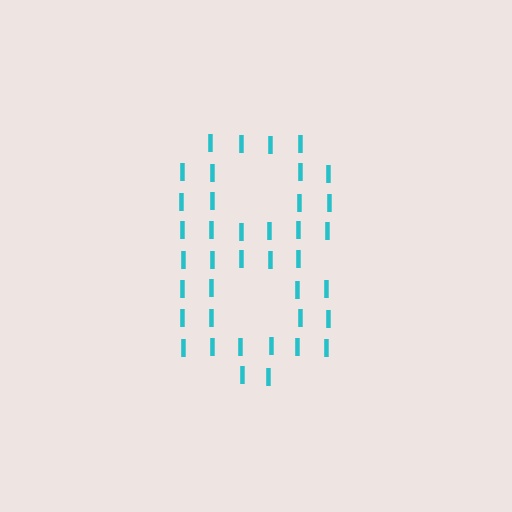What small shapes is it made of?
It is made of small letter I's.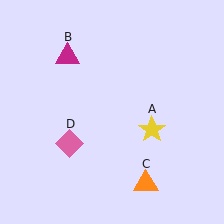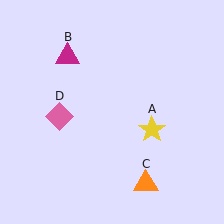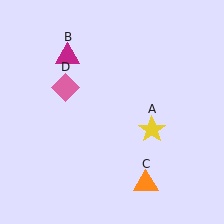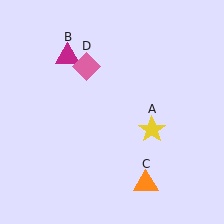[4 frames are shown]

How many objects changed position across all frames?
1 object changed position: pink diamond (object D).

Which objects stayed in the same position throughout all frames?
Yellow star (object A) and magenta triangle (object B) and orange triangle (object C) remained stationary.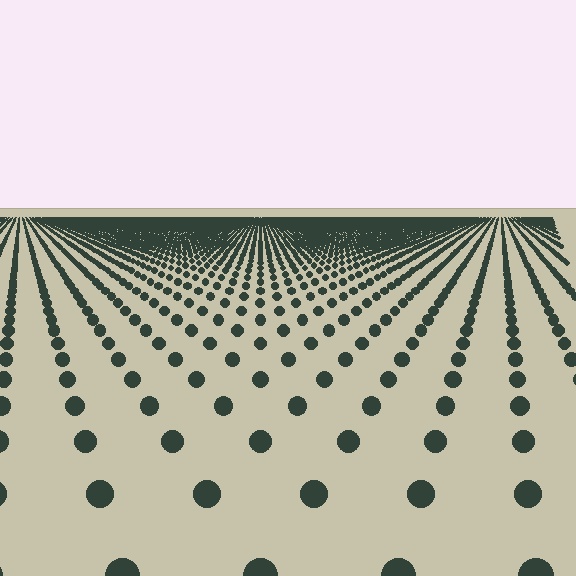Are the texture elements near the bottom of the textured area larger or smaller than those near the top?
Larger. Near the bottom, elements are closer to the viewer and appear at a bigger on-screen size.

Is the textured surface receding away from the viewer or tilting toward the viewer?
The surface is receding away from the viewer. Texture elements get smaller and denser toward the top.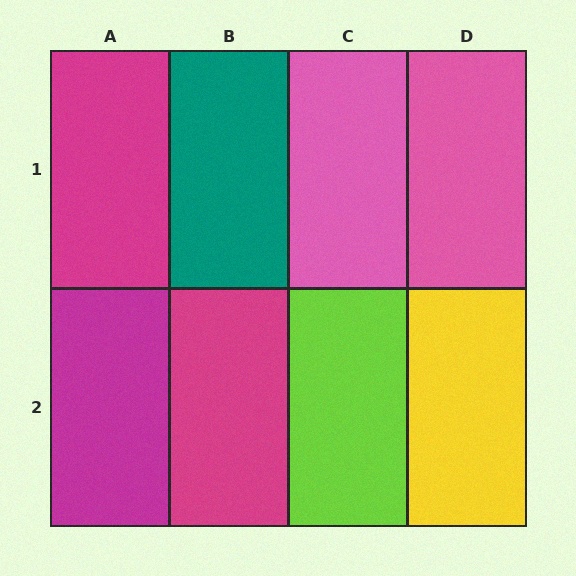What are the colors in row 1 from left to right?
Magenta, teal, pink, pink.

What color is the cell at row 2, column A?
Magenta.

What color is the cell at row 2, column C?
Lime.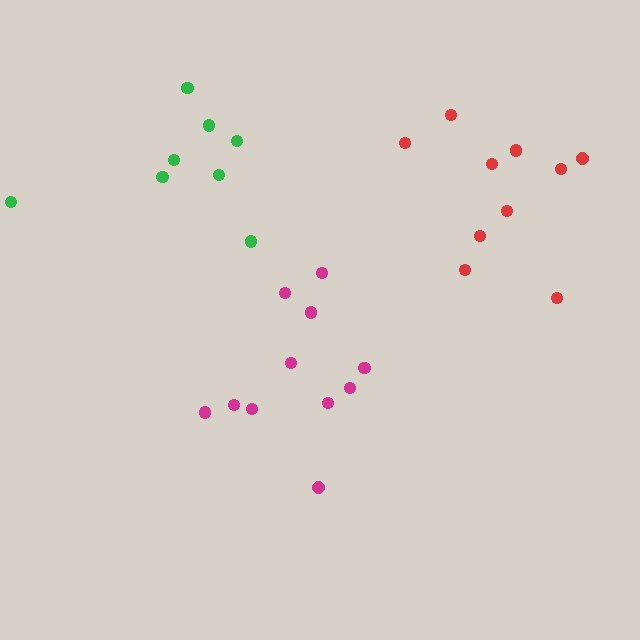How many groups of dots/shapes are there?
There are 3 groups.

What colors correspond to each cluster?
The clusters are colored: magenta, green, red.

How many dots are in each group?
Group 1: 11 dots, Group 2: 8 dots, Group 3: 10 dots (29 total).